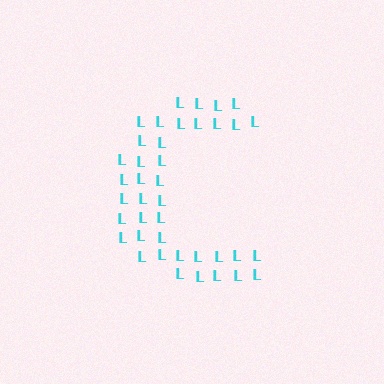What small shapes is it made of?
It is made of small letter L's.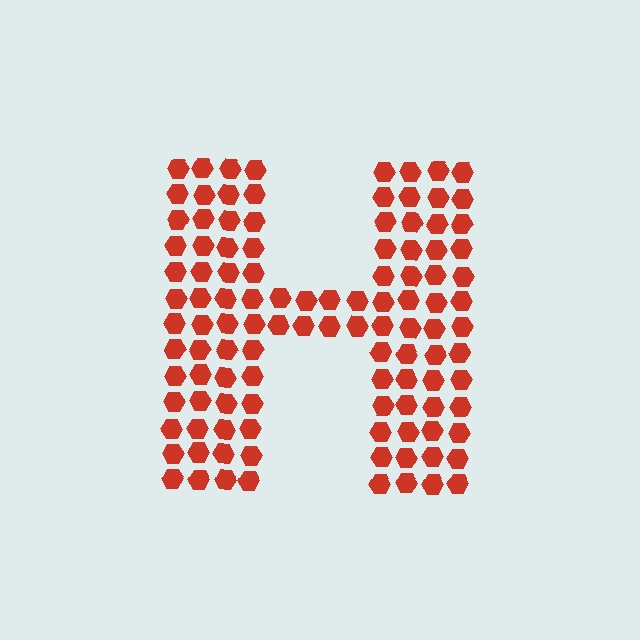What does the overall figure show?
The overall figure shows the letter H.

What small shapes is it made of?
It is made of small hexagons.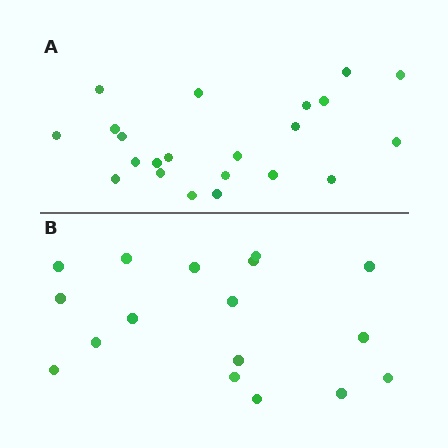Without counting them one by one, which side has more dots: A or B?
Region A (the top region) has more dots.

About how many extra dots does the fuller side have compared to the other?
Region A has about 5 more dots than region B.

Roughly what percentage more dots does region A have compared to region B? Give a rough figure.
About 30% more.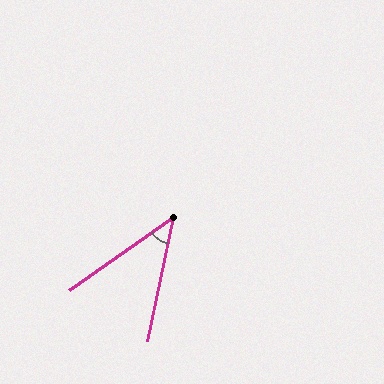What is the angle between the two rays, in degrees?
Approximately 43 degrees.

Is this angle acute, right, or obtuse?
It is acute.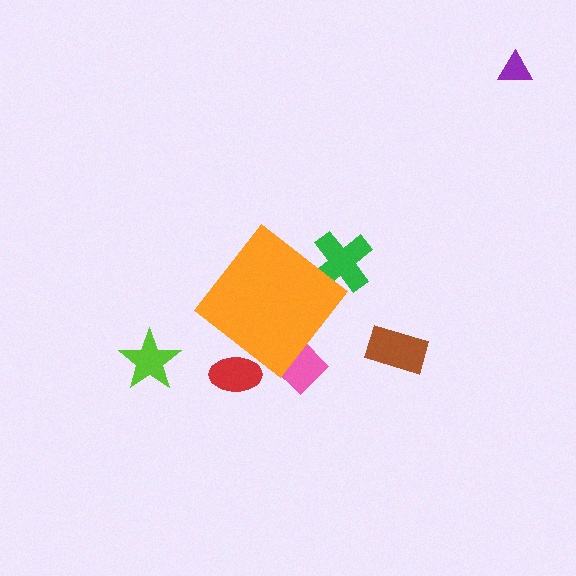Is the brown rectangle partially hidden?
No, the brown rectangle is fully visible.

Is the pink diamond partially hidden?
Yes, the pink diamond is partially hidden behind the orange diamond.